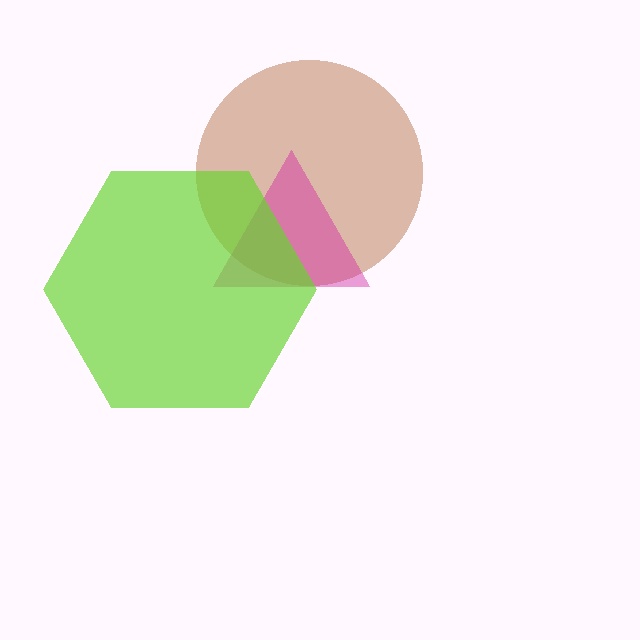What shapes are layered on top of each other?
The layered shapes are: a brown circle, a magenta triangle, a lime hexagon.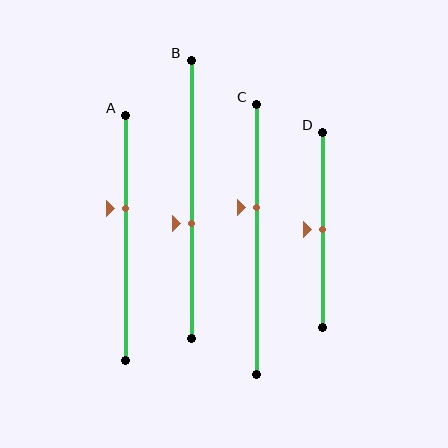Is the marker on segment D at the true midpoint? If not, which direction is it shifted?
Yes, the marker on segment D is at the true midpoint.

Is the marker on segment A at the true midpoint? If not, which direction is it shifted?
No, the marker on segment A is shifted upward by about 12% of the segment length.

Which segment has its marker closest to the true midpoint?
Segment D has its marker closest to the true midpoint.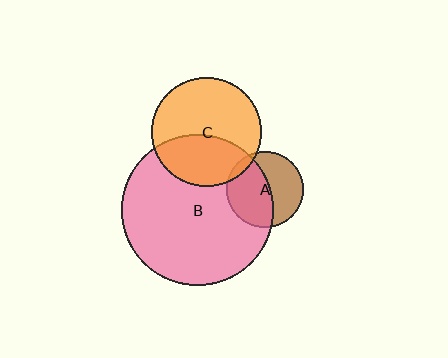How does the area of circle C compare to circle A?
Approximately 2.1 times.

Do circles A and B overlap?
Yes.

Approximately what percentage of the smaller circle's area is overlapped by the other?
Approximately 55%.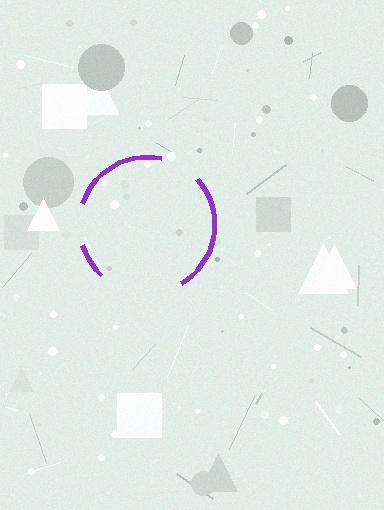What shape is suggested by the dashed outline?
The dashed outline suggests a circle.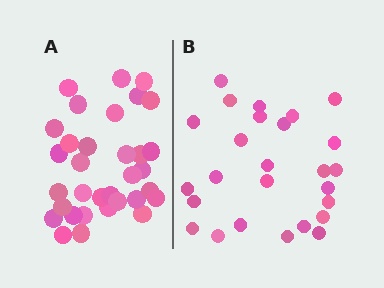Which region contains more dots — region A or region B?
Region A (the left region) has more dots.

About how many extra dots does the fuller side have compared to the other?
Region A has roughly 8 or so more dots than region B.